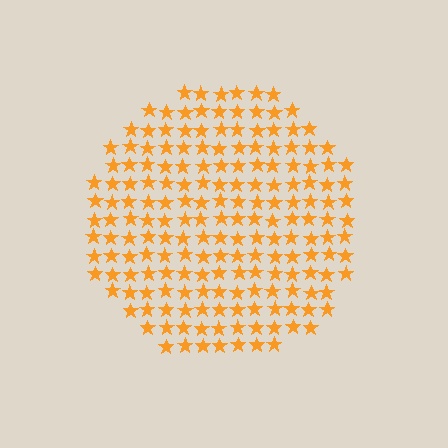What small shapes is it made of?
It is made of small stars.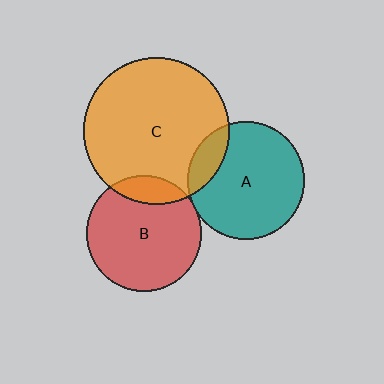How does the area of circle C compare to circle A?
Approximately 1.6 times.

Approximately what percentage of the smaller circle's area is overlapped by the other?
Approximately 5%.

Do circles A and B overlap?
Yes.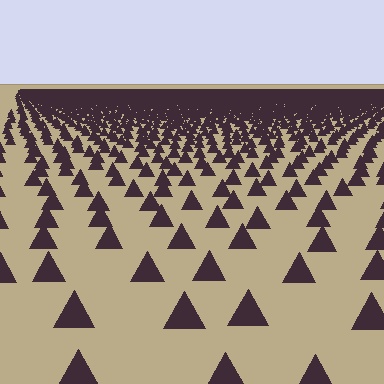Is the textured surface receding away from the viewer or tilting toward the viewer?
The surface is receding away from the viewer. Texture elements get smaller and denser toward the top.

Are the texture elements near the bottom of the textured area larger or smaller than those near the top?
Larger. Near the bottom, elements are closer to the viewer and appear at a bigger on-screen size.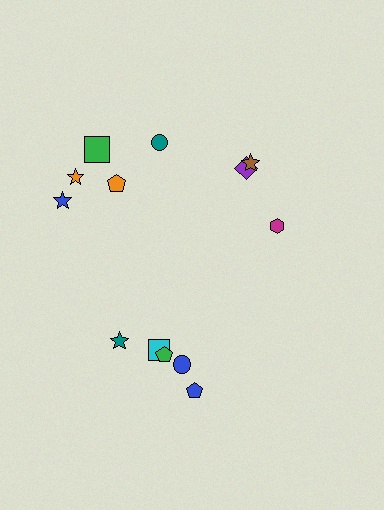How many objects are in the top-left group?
There are 5 objects.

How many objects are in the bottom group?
There are 5 objects.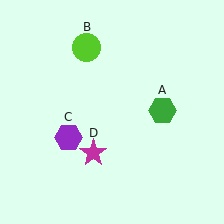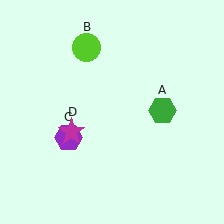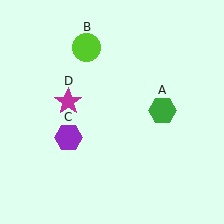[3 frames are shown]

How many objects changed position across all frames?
1 object changed position: magenta star (object D).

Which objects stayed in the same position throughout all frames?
Green hexagon (object A) and lime circle (object B) and purple hexagon (object C) remained stationary.